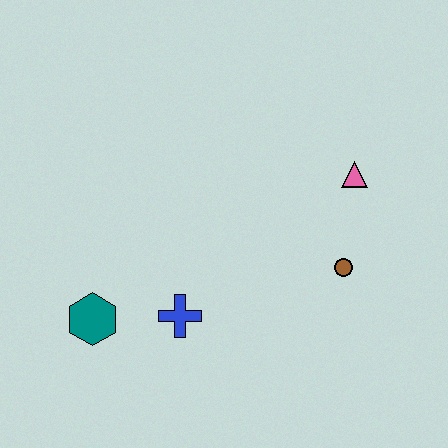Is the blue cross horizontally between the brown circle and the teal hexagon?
Yes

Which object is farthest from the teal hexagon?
The pink triangle is farthest from the teal hexagon.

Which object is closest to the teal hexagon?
The blue cross is closest to the teal hexagon.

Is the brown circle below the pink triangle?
Yes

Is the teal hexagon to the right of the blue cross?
No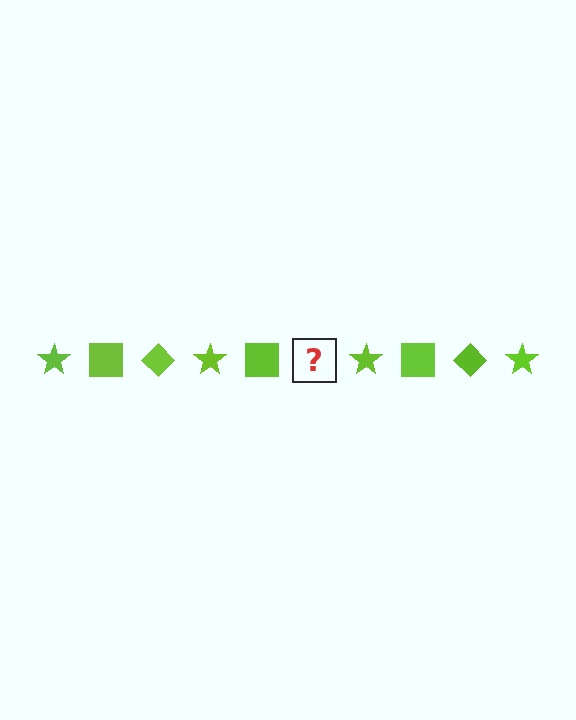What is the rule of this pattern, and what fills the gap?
The rule is that the pattern cycles through star, square, diamond shapes in lime. The gap should be filled with a lime diamond.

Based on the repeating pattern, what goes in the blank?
The blank should be a lime diamond.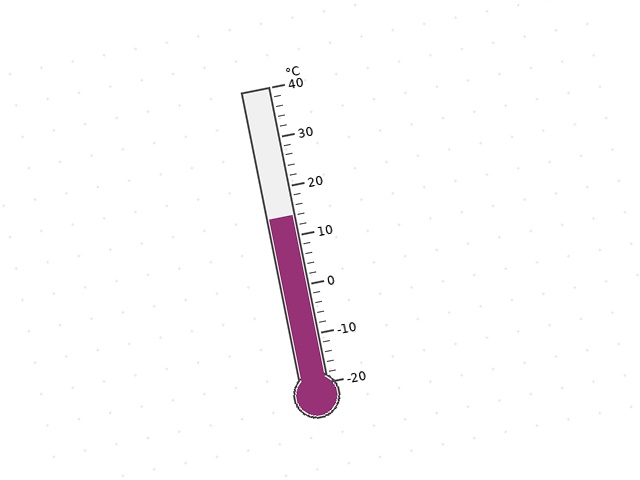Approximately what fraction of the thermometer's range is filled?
The thermometer is filled to approximately 55% of its range.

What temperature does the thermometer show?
The thermometer shows approximately 14°C.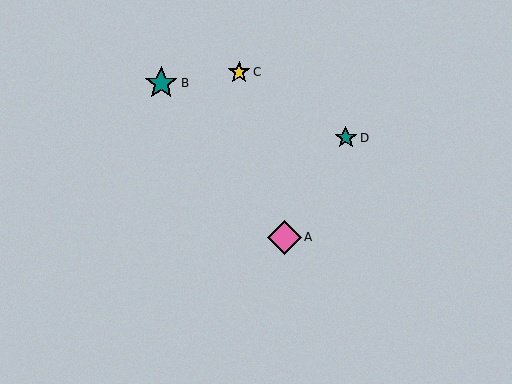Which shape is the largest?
The pink diamond (labeled A) is the largest.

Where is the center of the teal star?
The center of the teal star is at (161, 83).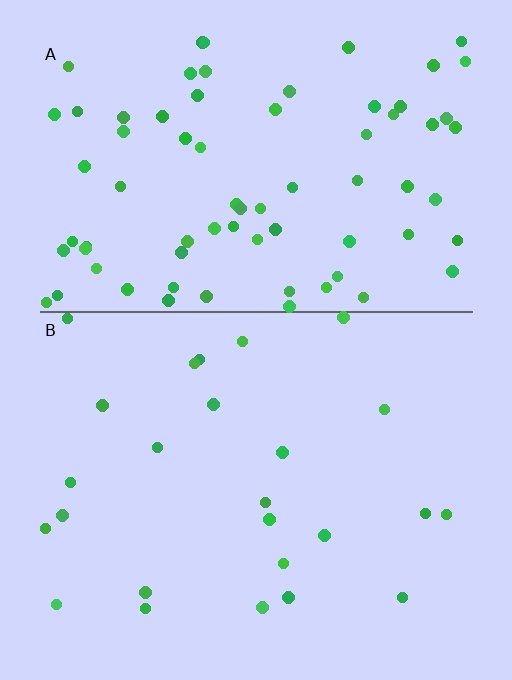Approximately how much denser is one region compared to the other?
Approximately 3.0× — region A over region B.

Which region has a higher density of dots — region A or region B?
A (the top).